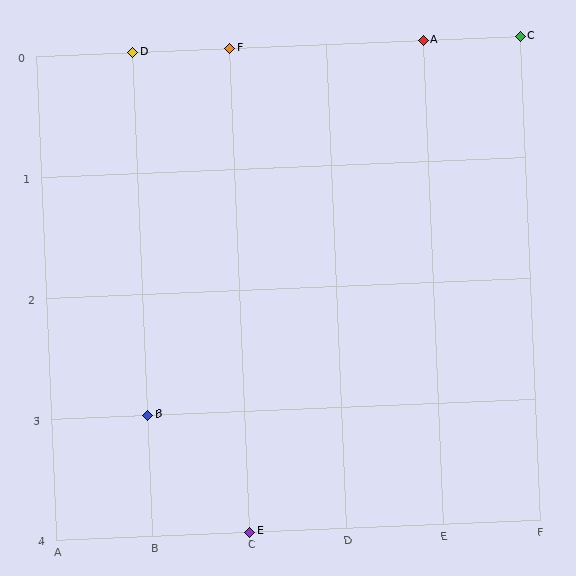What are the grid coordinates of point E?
Point E is at grid coordinates (C, 4).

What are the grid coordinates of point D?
Point D is at grid coordinates (B, 0).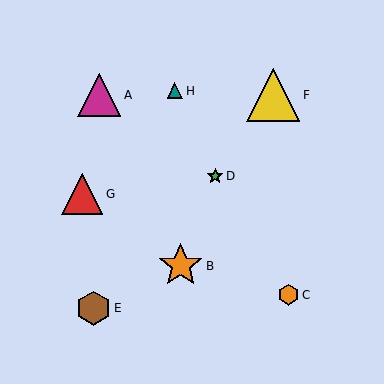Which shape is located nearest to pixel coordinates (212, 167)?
The green star (labeled D) at (215, 176) is nearest to that location.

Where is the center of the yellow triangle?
The center of the yellow triangle is at (273, 95).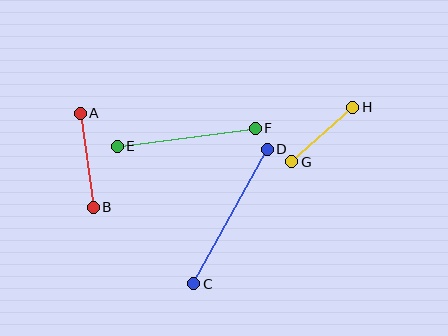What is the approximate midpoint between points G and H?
The midpoint is at approximately (322, 135) pixels.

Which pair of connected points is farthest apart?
Points C and D are farthest apart.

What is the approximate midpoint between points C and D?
The midpoint is at approximately (230, 216) pixels.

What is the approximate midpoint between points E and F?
The midpoint is at approximately (186, 137) pixels.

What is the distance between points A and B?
The distance is approximately 95 pixels.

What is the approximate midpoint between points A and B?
The midpoint is at approximately (87, 160) pixels.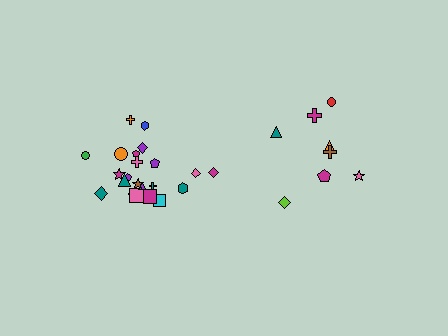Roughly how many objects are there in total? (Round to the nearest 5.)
Roughly 30 objects in total.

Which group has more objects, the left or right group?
The left group.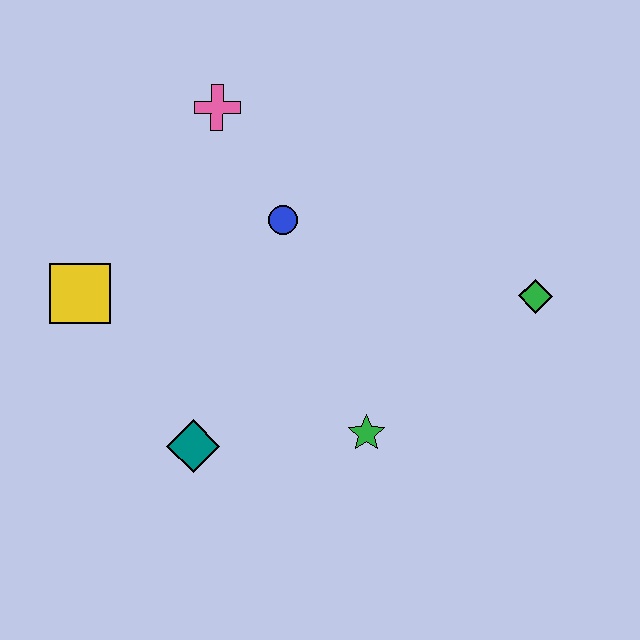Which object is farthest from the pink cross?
The green diamond is farthest from the pink cross.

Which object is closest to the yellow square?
The teal diamond is closest to the yellow square.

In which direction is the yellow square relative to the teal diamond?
The yellow square is above the teal diamond.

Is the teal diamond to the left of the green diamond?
Yes